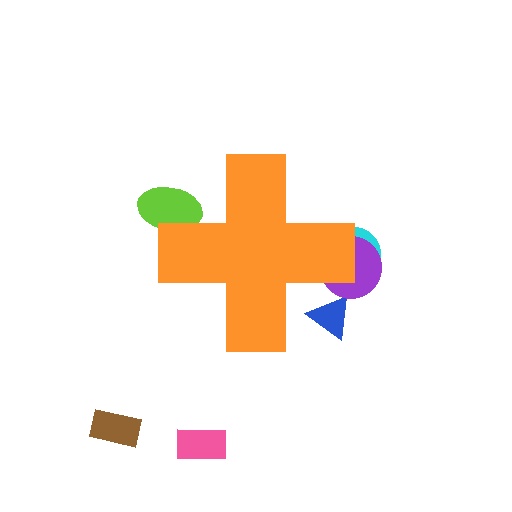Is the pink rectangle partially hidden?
No, the pink rectangle is fully visible.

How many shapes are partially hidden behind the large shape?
4 shapes are partially hidden.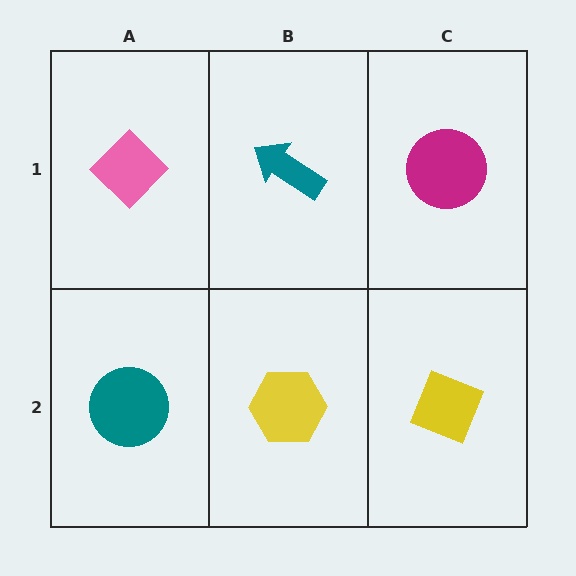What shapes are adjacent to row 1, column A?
A teal circle (row 2, column A), a teal arrow (row 1, column B).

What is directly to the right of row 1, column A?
A teal arrow.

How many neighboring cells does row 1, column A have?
2.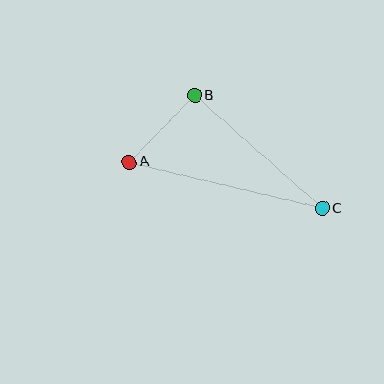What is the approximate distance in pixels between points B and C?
The distance between B and C is approximately 170 pixels.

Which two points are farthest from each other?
Points A and C are farthest from each other.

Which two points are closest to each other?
Points A and B are closest to each other.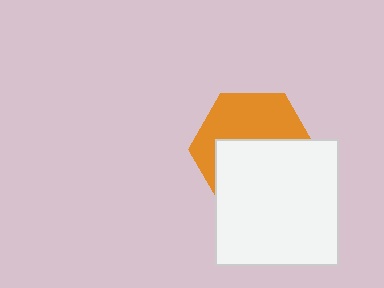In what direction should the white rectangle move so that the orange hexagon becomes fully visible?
The white rectangle should move down. That is the shortest direction to clear the overlap and leave the orange hexagon fully visible.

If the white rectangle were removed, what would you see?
You would see the complete orange hexagon.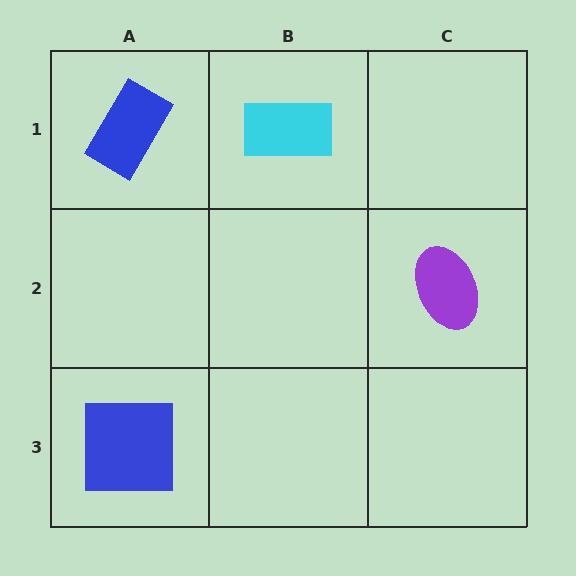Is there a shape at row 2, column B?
No, that cell is empty.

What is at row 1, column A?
A blue rectangle.